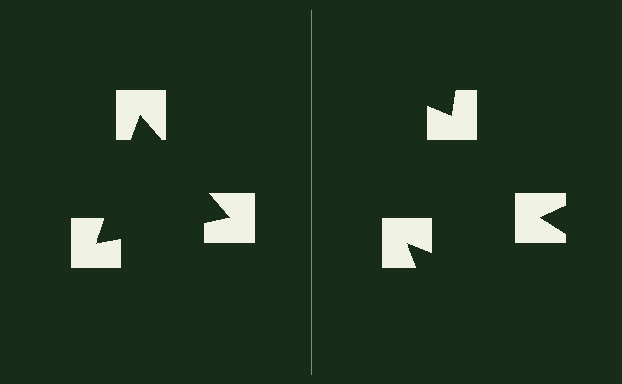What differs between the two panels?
The notched squares are positioned identically on both sides; only the wedge orientations differ. On the left they align to a triangle; on the right they are misaligned.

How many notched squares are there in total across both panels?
6 — 3 on each side.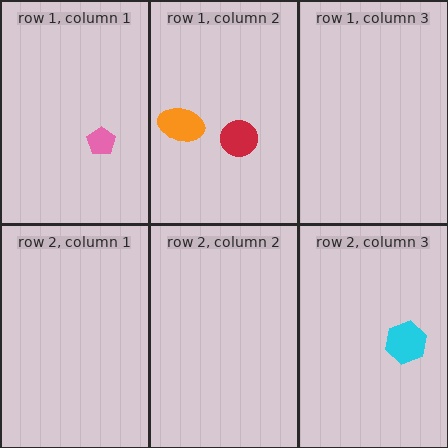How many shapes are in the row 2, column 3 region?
1.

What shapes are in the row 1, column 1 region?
The pink pentagon.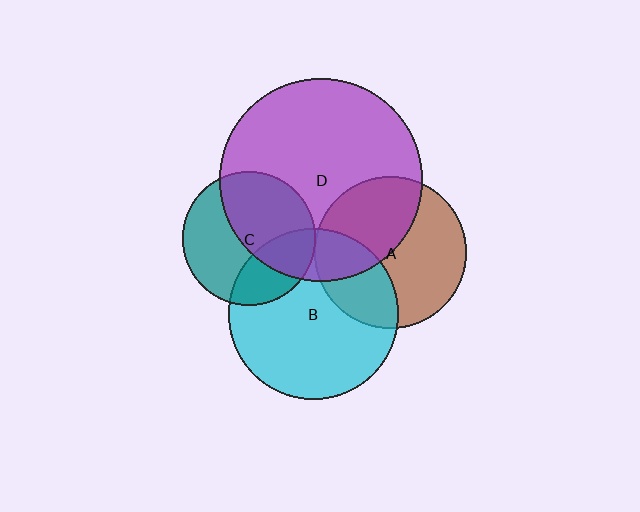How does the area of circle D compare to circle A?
Approximately 1.8 times.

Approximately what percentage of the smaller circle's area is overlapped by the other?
Approximately 45%.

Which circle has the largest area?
Circle D (purple).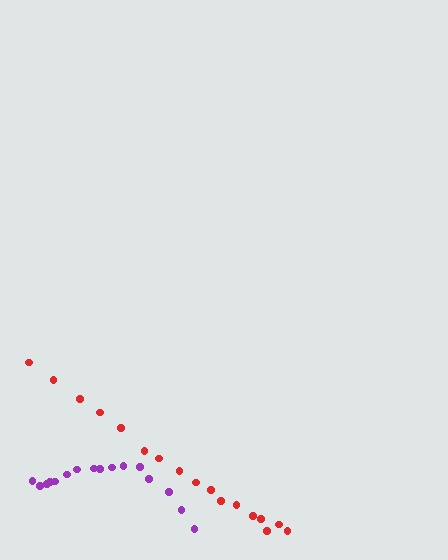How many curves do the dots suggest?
There are 2 distinct paths.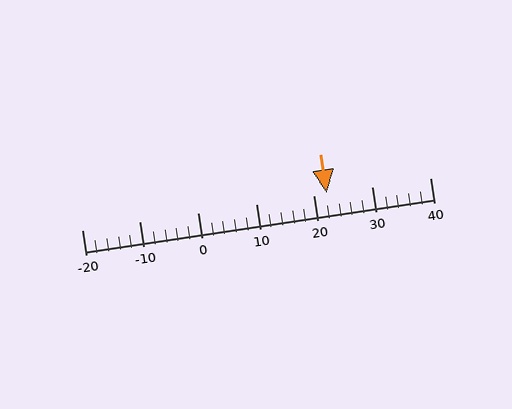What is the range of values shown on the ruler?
The ruler shows values from -20 to 40.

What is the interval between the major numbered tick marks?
The major tick marks are spaced 10 units apart.